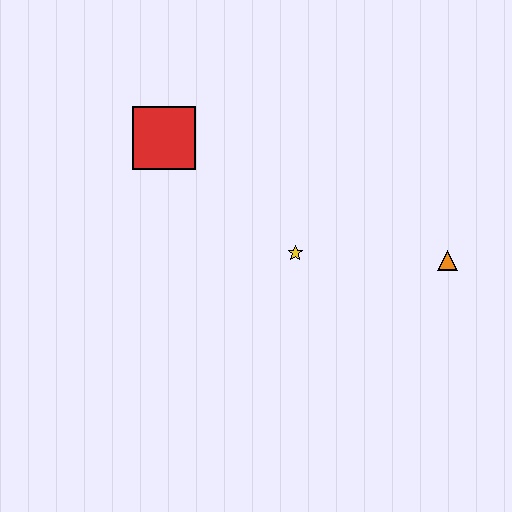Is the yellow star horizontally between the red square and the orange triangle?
Yes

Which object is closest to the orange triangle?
The yellow star is closest to the orange triangle.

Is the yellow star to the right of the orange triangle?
No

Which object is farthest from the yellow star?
The red square is farthest from the yellow star.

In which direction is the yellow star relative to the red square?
The yellow star is to the right of the red square.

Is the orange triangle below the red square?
Yes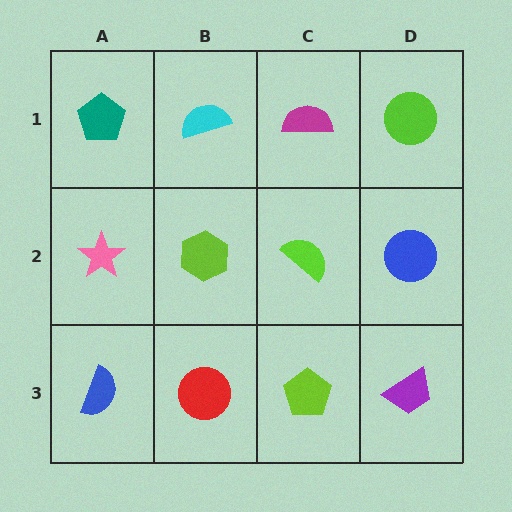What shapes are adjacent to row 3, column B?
A lime hexagon (row 2, column B), a blue semicircle (row 3, column A), a lime pentagon (row 3, column C).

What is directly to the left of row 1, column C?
A cyan semicircle.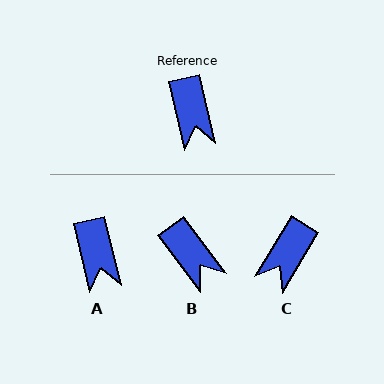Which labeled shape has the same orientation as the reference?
A.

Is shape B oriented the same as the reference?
No, it is off by about 24 degrees.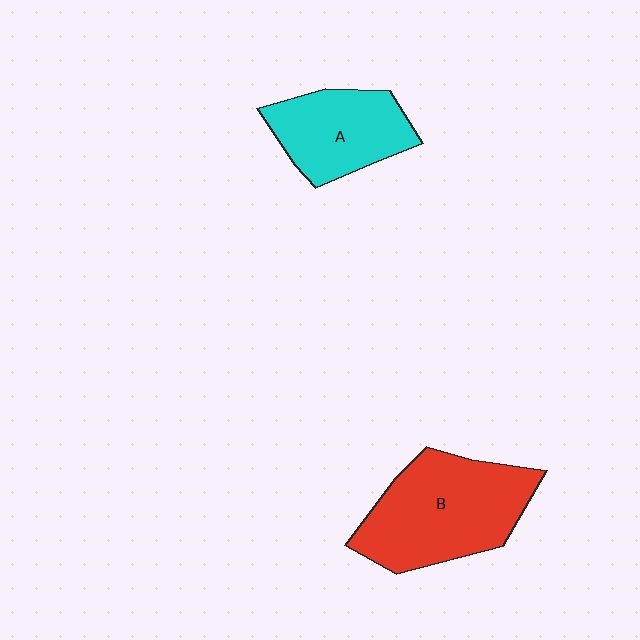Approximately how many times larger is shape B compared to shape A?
Approximately 1.5 times.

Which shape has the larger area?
Shape B (red).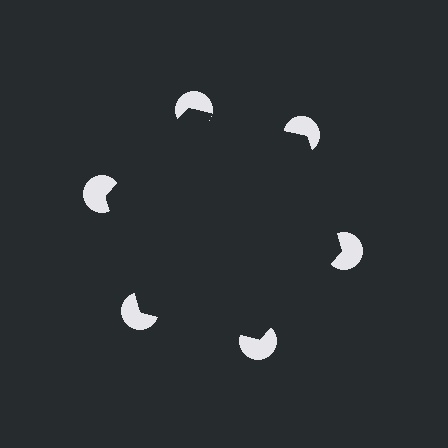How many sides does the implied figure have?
6 sides.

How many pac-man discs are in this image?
There are 6 — one at each vertex of the illusory hexagon.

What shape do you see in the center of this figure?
An illusory hexagon — its edges are inferred from the aligned wedge cuts in the pac-man discs, not physically drawn.